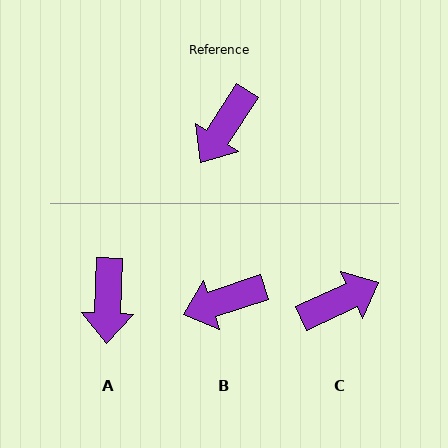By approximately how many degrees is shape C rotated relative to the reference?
Approximately 148 degrees counter-clockwise.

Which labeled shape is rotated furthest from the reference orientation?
C, about 148 degrees away.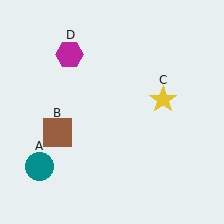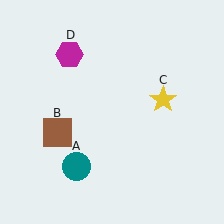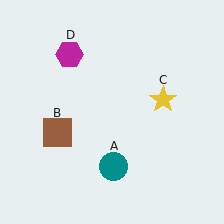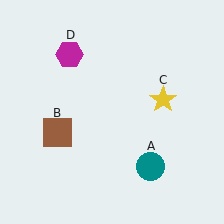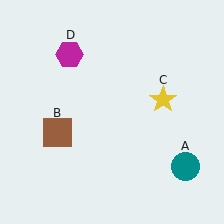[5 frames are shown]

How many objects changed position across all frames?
1 object changed position: teal circle (object A).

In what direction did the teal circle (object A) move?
The teal circle (object A) moved right.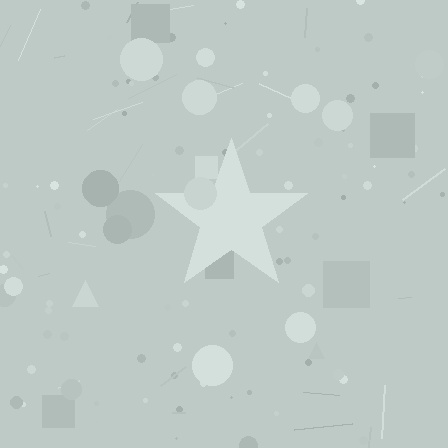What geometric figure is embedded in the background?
A star is embedded in the background.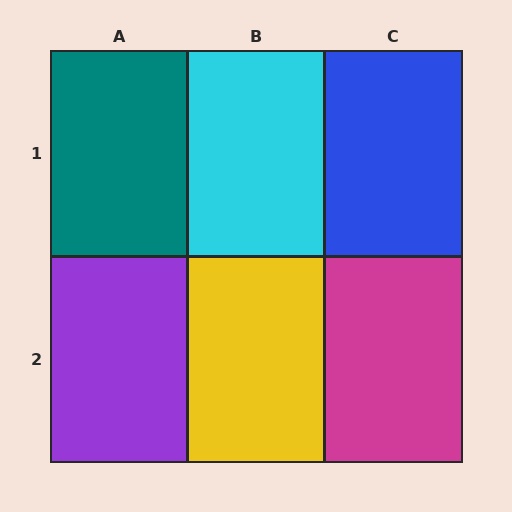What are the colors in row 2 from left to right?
Purple, yellow, magenta.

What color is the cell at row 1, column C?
Blue.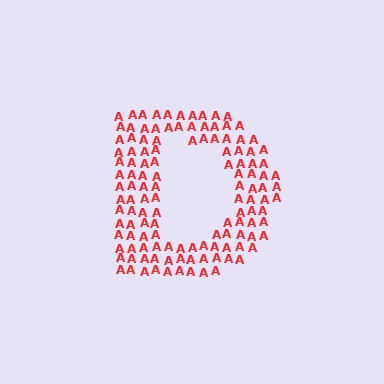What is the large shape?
The large shape is the letter D.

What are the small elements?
The small elements are letter A's.